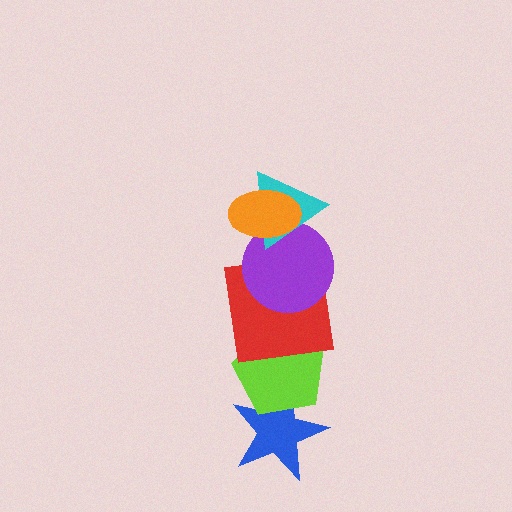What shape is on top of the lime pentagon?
The red square is on top of the lime pentagon.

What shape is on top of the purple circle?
The cyan triangle is on top of the purple circle.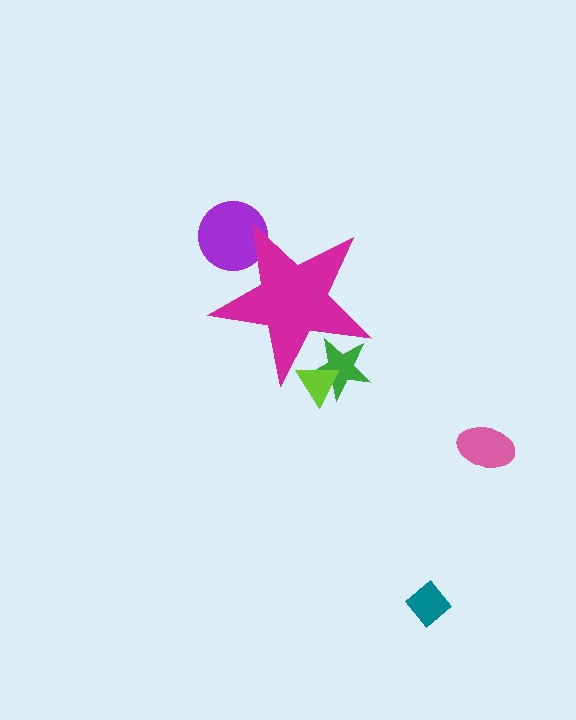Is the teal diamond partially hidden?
No, the teal diamond is fully visible.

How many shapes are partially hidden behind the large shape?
3 shapes are partially hidden.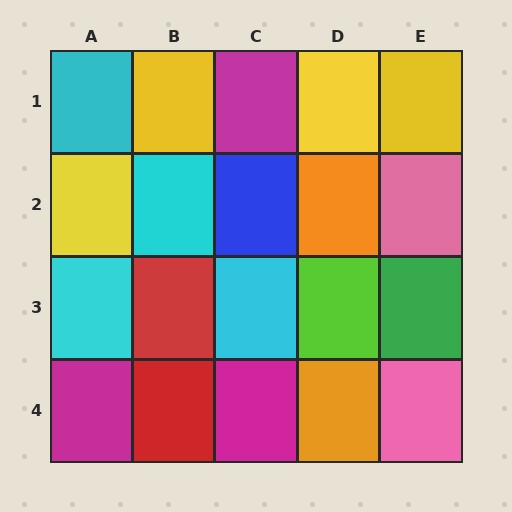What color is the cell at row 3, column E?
Green.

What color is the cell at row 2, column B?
Cyan.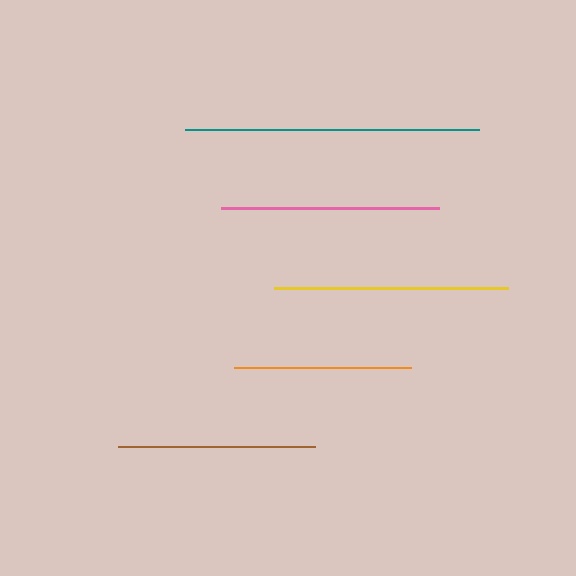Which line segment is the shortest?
The orange line is the shortest at approximately 177 pixels.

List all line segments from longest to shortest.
From longest to shortest: teal, yellow, pink, brown, orange.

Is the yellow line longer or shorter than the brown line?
The yellow line is longer than the brown line.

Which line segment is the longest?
The teal line is the longest at approximately 295 pixels.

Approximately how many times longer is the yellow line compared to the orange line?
The yellow line is approximately 1.3 times the length of the orange line.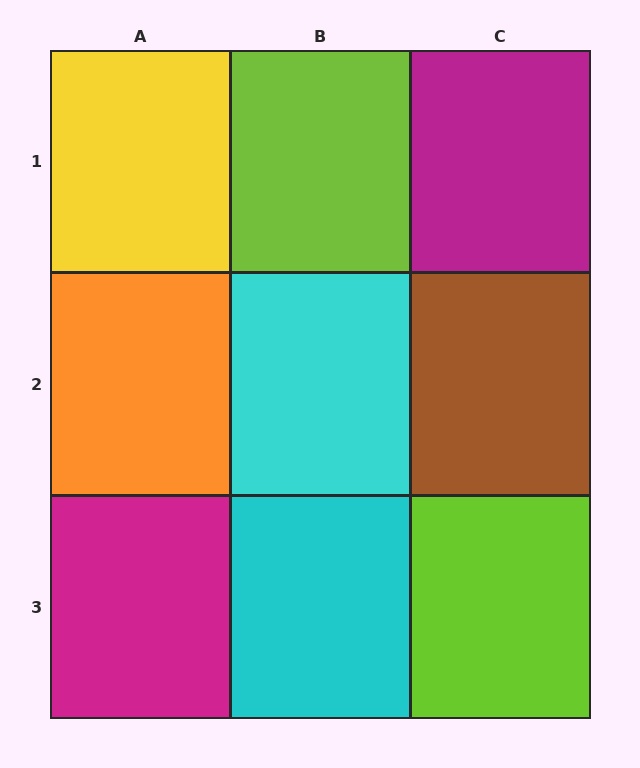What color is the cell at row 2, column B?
Cyan.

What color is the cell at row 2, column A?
Orange.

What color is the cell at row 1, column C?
Magenta.